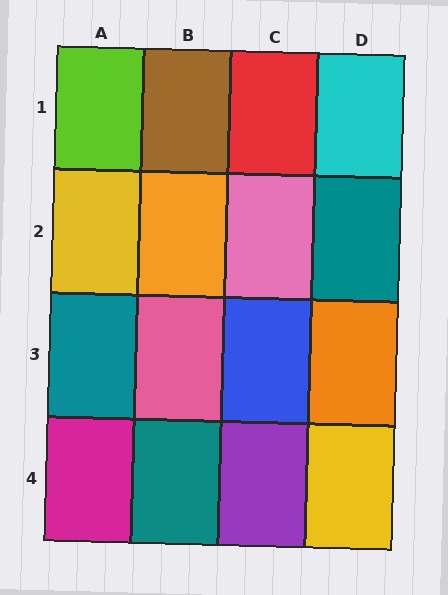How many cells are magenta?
1 cell is magenta.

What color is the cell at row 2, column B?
Orange.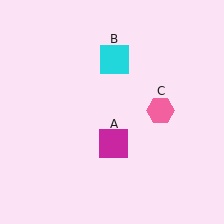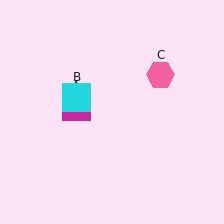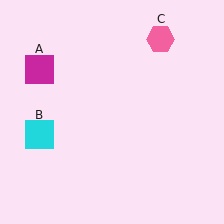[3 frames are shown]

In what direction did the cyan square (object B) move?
The cyan square (object B) moved down and to the left.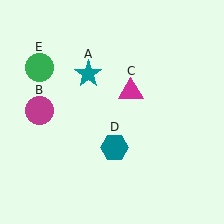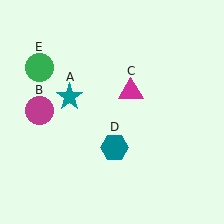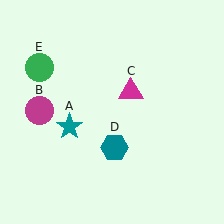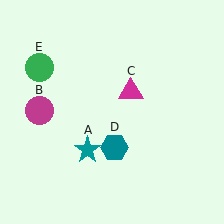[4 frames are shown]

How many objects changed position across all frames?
1 object changed position: teal star (object A).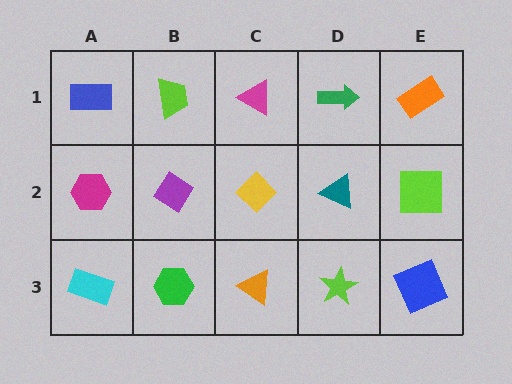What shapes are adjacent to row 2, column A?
A blue rectangle (row 1, column A), a cyan rectangle (row 3, column A), a purple diamond (row 2, column B).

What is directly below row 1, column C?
A yellow diamond.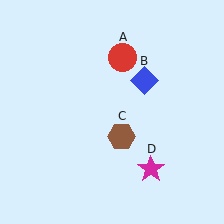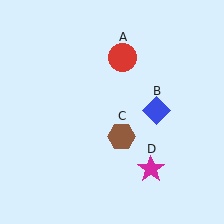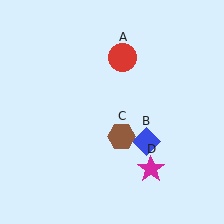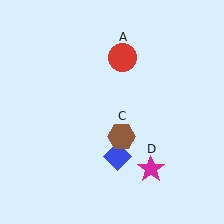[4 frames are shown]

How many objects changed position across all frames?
1 object changed position: blue diamond (object B).